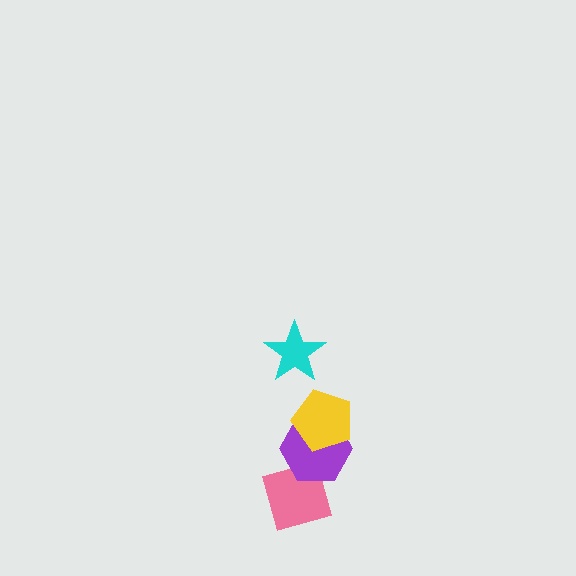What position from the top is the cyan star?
The cyan star is 1st from the top.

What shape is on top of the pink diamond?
The purple hexagon is on top of the pink diamond.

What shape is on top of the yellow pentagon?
The cyan star is on top of the yellow pentagon.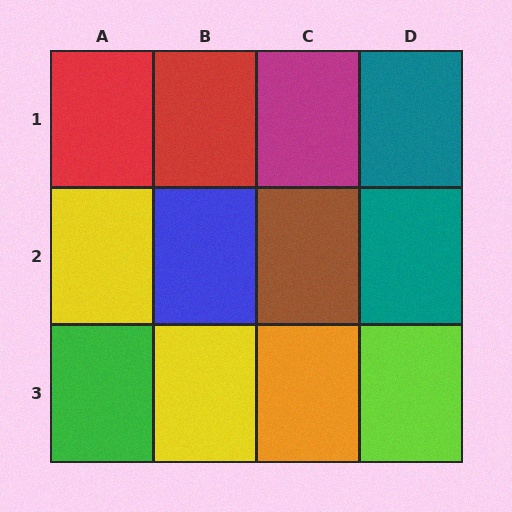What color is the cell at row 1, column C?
Magenta.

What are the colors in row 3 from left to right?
Green, yellow, orange, lime.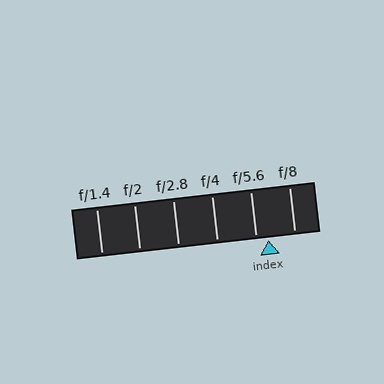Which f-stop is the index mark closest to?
The index mark is closest to f/5.6.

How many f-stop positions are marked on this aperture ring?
There are 6 f-stop positions marked.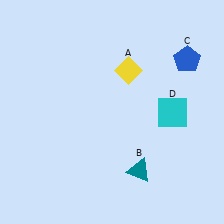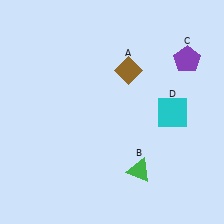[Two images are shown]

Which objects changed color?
A changed from yellow to brown. B changed from teal to green. C changed from blue to purple.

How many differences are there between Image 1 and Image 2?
There are 3 differences between the two images.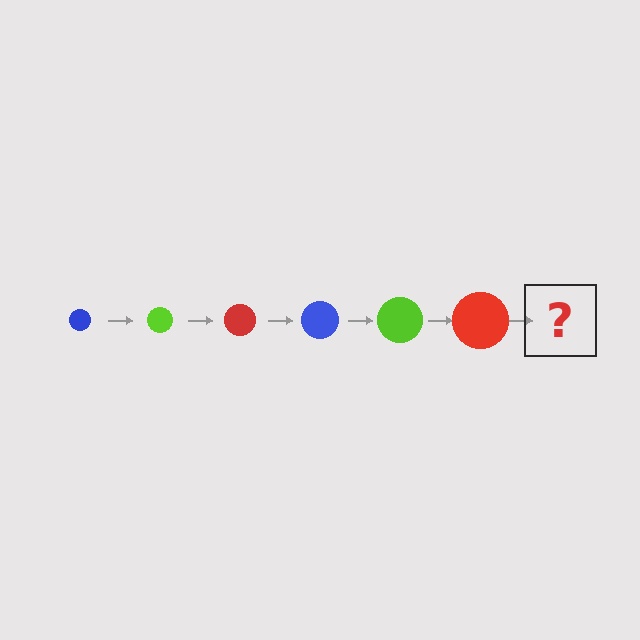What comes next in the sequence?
The next element should be a blue circle, larger than the previous one.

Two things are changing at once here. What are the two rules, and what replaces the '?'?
The two rules are that the circle grows larger each step and the color cycles through blue, lime, and red. The '?' should be a blue circle, larger than the previous one.